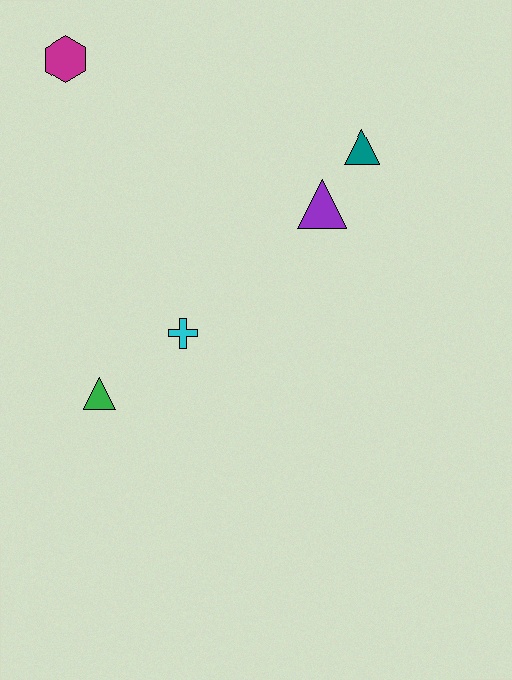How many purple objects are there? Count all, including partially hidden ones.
There is 1 purple object.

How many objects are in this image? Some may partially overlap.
There are 5 objects.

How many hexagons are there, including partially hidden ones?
There is 1 hexagon.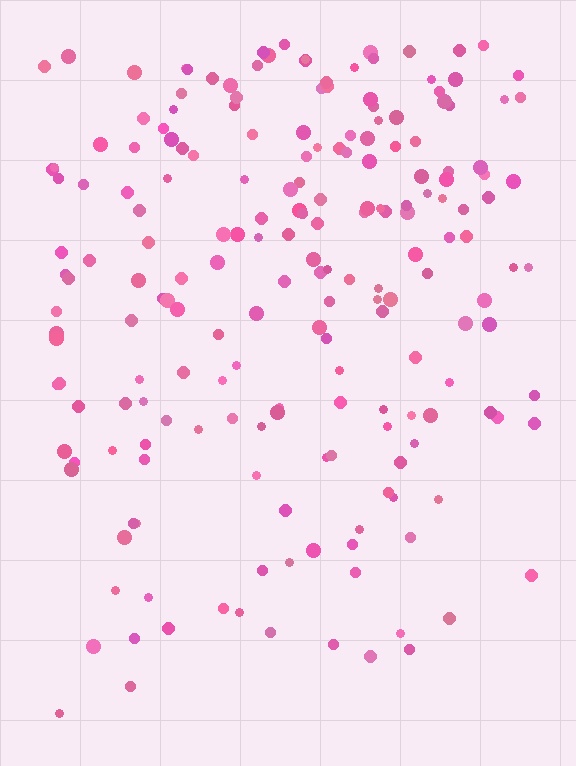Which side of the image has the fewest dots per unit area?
The bottom.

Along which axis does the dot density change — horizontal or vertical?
Vertical.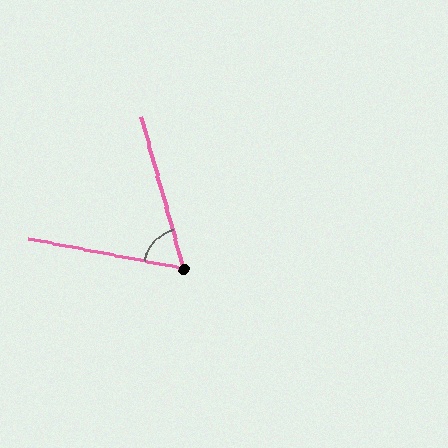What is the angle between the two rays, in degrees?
Approximately 64 degrees.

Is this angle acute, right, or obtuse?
It is acute.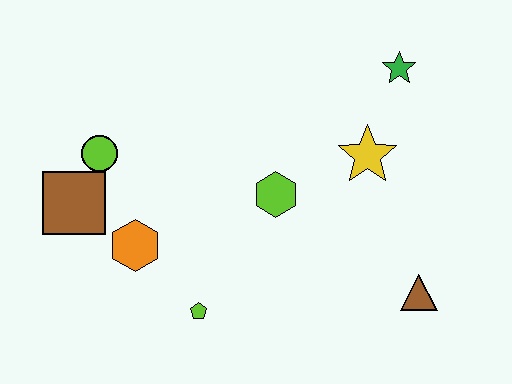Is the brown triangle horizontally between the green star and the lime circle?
No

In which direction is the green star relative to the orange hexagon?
The green star is to the right of the orange hexagon.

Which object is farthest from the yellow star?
The brown square is farthest from the yellow star.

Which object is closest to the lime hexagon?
The yellow star is closest to the lime hexagon.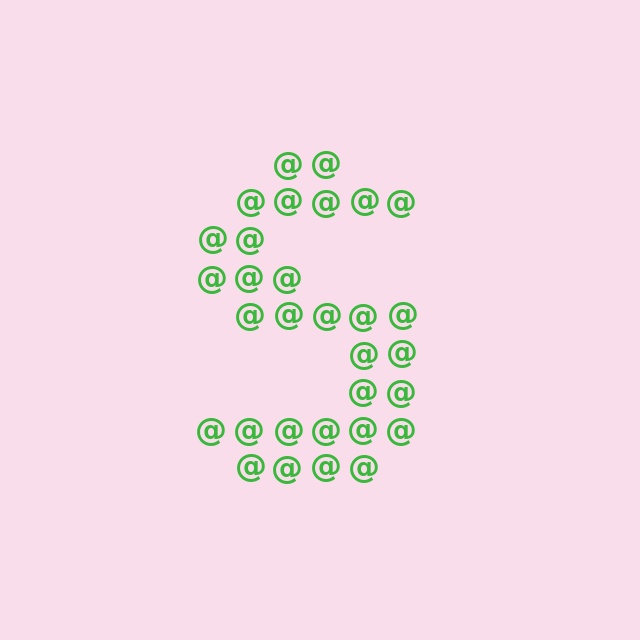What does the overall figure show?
The overall figure shows the letter S.